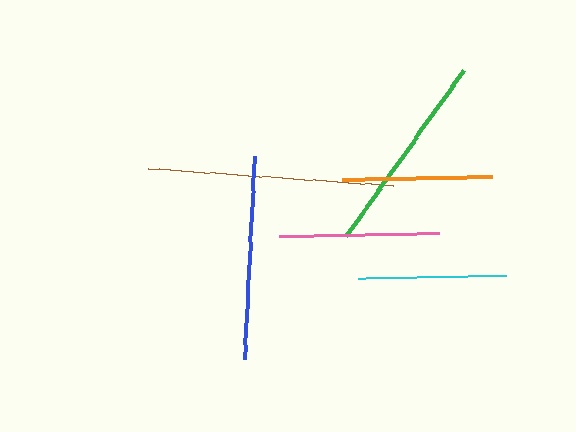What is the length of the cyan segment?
The cyan segment is approximately 148 pixels long.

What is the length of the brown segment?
The brown segment is approximately 246 pixels long.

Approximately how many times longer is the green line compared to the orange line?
The green line is approximately 1.4 times the length of the orange line.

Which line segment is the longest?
The brown line is the longest at approximately 246 pixels.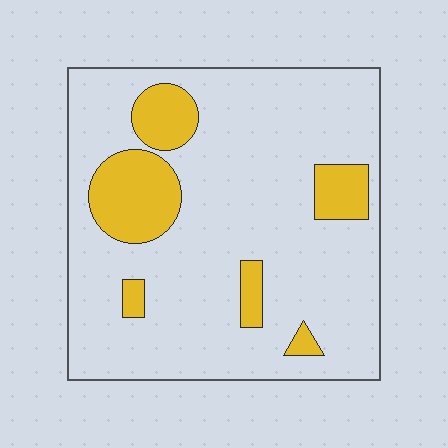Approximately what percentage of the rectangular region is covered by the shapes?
Approximately 15%.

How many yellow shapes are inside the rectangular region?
6.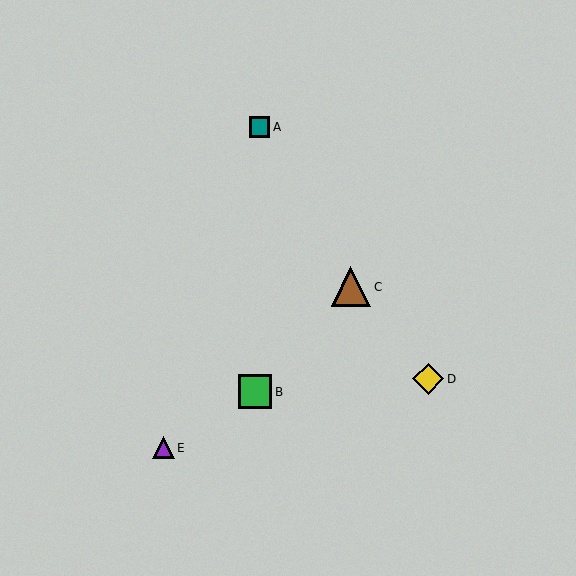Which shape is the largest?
The brown triangle (labeled C) is the largest.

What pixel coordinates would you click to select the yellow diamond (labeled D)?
Click at (428, 379) to select the yellow diamond D.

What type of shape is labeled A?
Shape A is a teal square.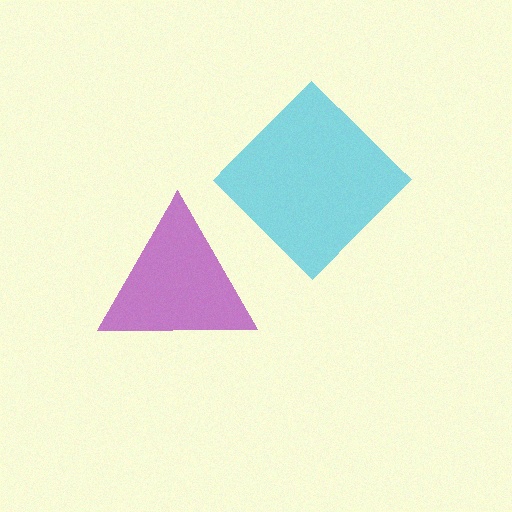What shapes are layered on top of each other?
The layered shapes are: a purple triangle, a cyan diamond.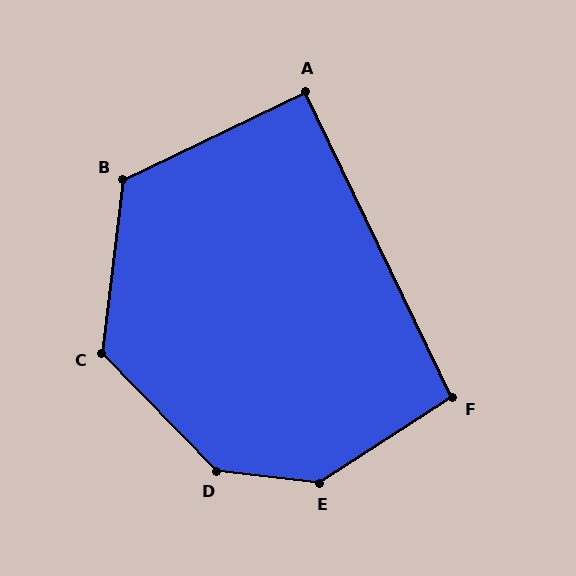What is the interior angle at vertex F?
Approximately 97 degrees (obtuse).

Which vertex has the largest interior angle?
E, at approximately 141 degrees.